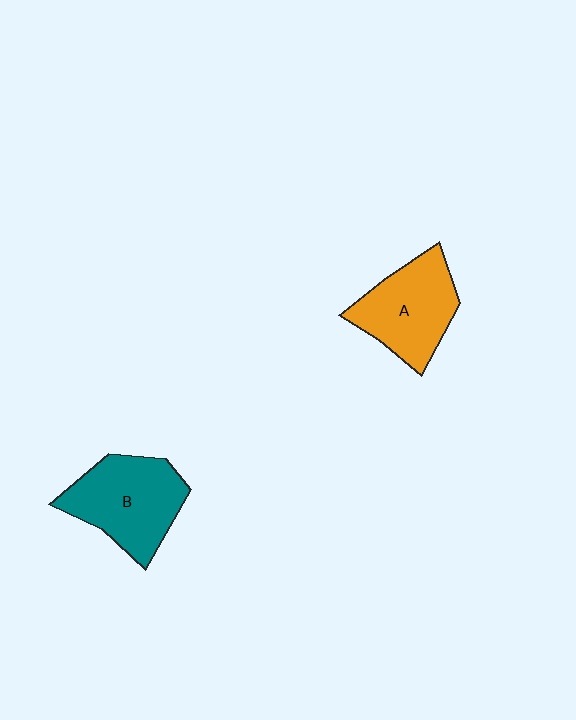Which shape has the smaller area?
Shape A (orange).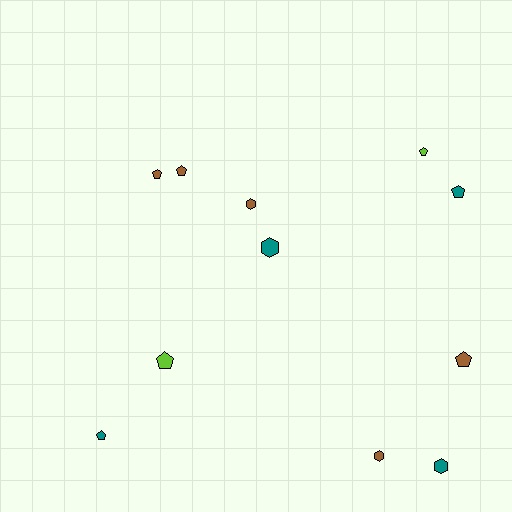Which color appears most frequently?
Brown, with 5 objects.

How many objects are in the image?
There are 11 objects.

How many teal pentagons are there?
There are 2 teal pentagons.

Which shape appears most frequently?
Pentagon, with 7 objects.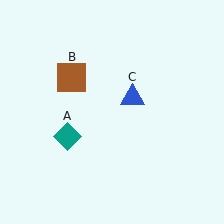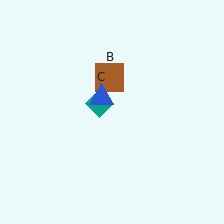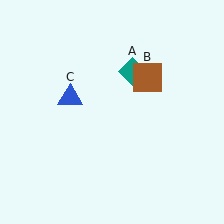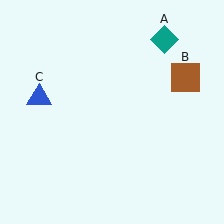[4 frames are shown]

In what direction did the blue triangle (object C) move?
The blue triangle (object C) moved left.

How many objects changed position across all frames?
3 objects changed position: teal diamond (object A), brown square (object B), blue triangle (object C).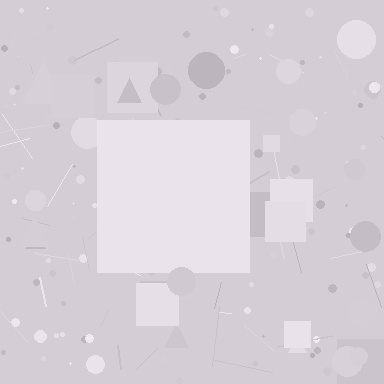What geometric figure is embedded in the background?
A square is embedded in the background.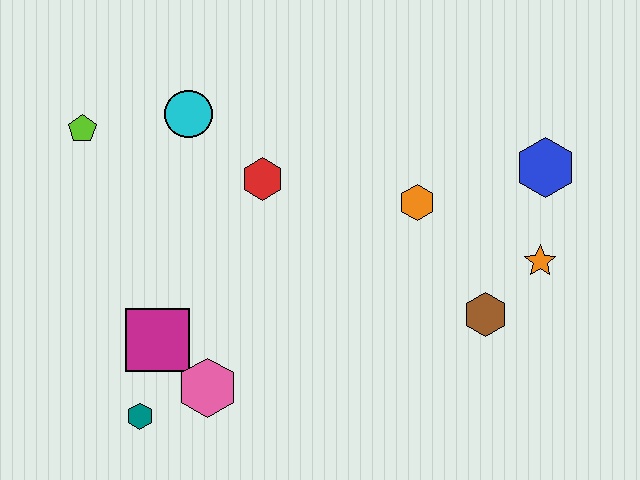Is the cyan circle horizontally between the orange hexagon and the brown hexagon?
No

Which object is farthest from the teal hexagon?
The blue hexagon is farthest from the teal hexagon.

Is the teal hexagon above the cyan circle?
No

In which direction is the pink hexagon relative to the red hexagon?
The pink hexagon is below the red hexagon.